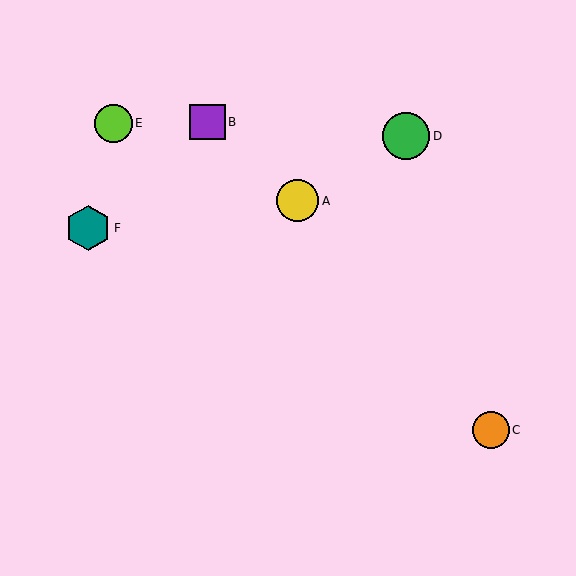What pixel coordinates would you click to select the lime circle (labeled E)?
Click at (113, 123) to select the lime circle E.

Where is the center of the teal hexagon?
The center of the teal hexagon is at (88, 228).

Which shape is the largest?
The green circle (labeled D) is the largest.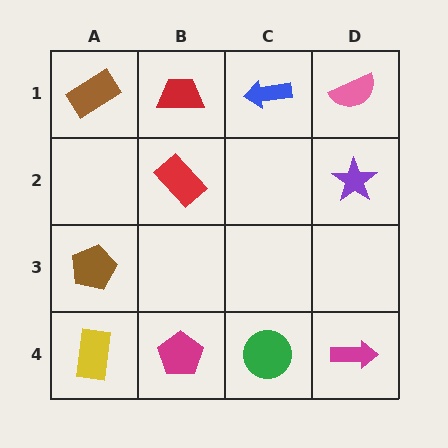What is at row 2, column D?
A purple star.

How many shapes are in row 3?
1 shape.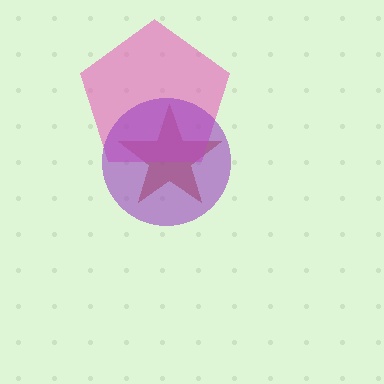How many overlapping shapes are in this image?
There are 3 overlapping shapes in the image.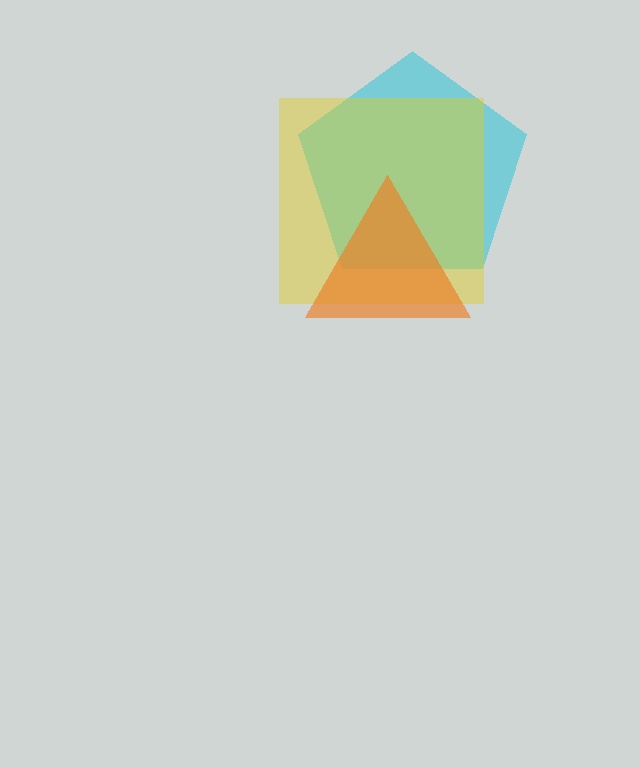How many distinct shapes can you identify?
There are 3 distinct shapes: a cyan pentagon, a yellow square, an orange triangle.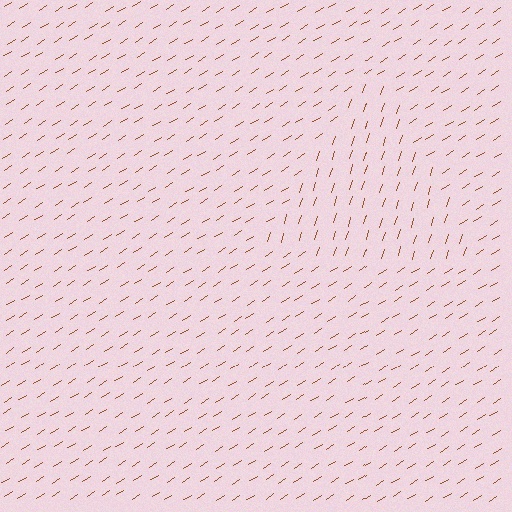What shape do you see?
I see a triangle.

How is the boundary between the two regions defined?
The boundary is defined purely by a change in line orientation (approximately 40 degrees difference). All lines are the same color and thickness.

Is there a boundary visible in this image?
Yes, there is a texture boundary formed by a change in line orientation.